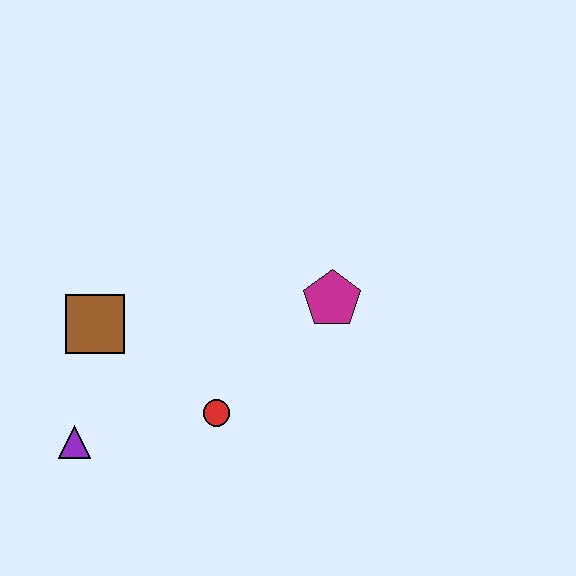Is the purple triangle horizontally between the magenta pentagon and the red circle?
No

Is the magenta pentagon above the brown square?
Yes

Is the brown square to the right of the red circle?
No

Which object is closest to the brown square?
The purple triangle is closest to the brown square.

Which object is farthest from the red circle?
The magenta pentagon is farthest from the red circle.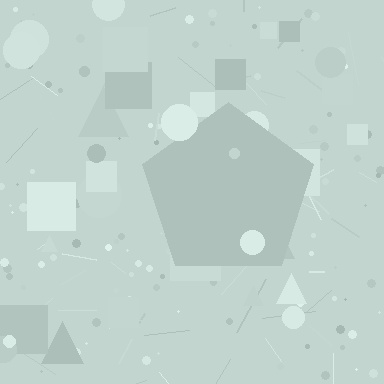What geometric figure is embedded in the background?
A pentagon is embedded in the background.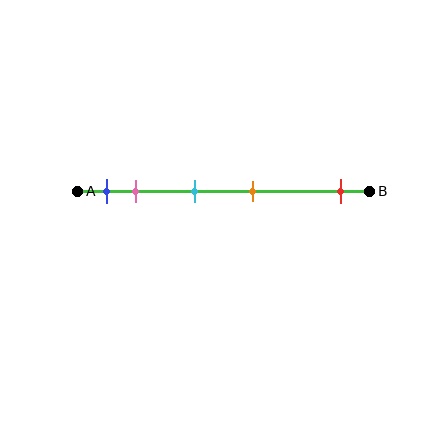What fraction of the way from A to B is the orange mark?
The orange mark is approximately 60% (0.6) of the way from A to B.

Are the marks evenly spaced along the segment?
No, the marks are not evenly spaced.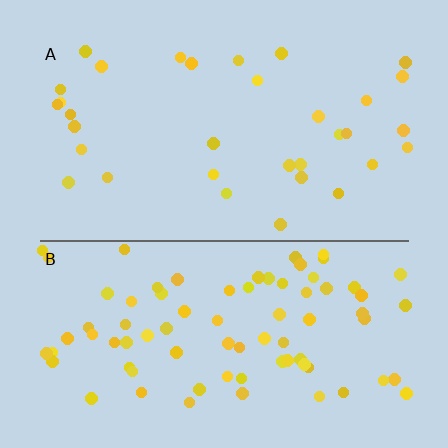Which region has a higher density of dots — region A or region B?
B (the bottom).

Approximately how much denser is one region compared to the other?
Approximately 2.4× — region B over region A.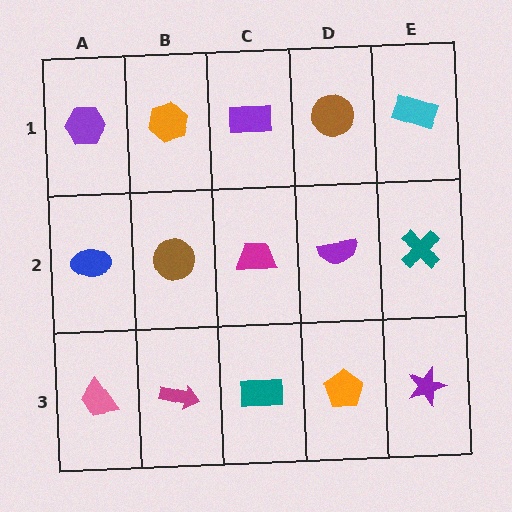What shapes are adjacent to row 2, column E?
A cyan rectangle (row 1, column E), a purple star (row 3, column E), a purple semicircle (row 2, column D).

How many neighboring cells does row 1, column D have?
3.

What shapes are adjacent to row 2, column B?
An orange hexagon (row 1, column B), a magenta arrow (row 3, column B), a blue ellipse (row 2, column A), a magenta trapezoid (row 2, column C).